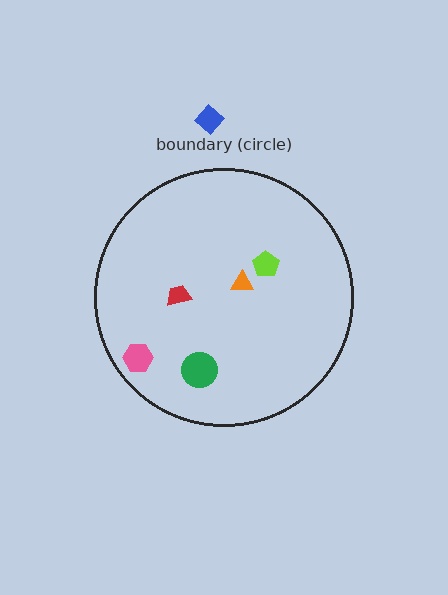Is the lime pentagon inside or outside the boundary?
Inside.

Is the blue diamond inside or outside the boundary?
Outside.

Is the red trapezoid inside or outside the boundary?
Inside.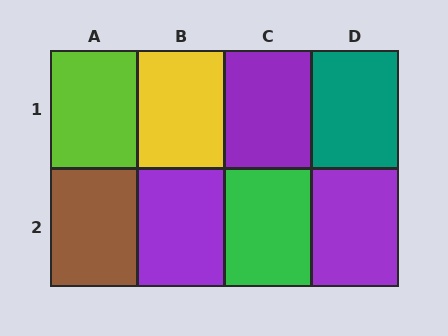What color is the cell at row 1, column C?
Purple.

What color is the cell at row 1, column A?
Lime.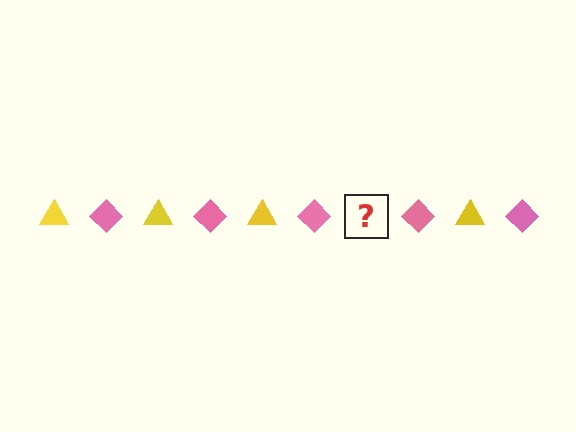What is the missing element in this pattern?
The missing element is a yellow triangle.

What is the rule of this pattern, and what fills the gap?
The rule is that the pattern alternates between yellow triangle and pink diamond. The gap should be filled with a yellow triangle.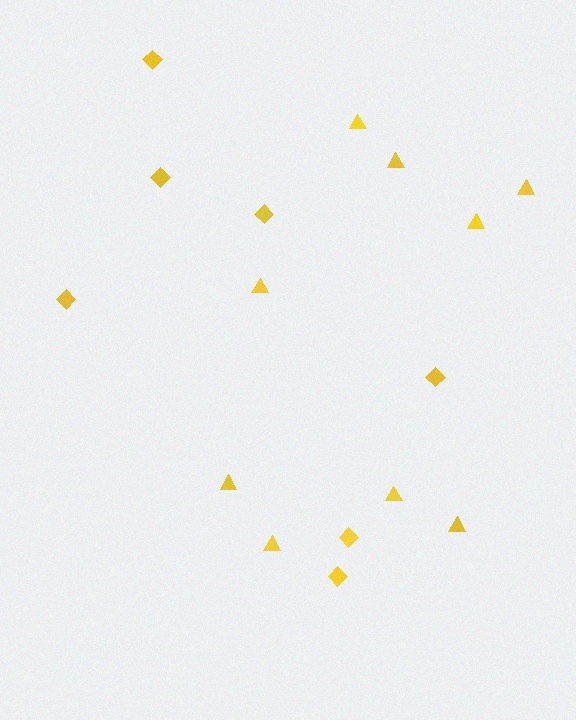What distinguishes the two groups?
There are 2 groups: one group of triangles (9) and one group of diamonds (7).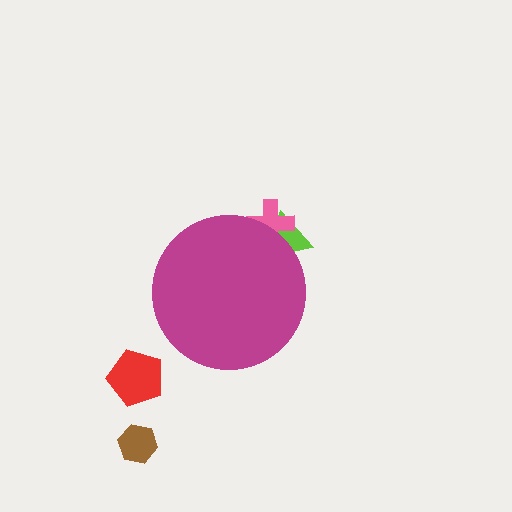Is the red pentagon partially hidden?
No, the red pentagon is fully visible.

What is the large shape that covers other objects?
A magenta circle.